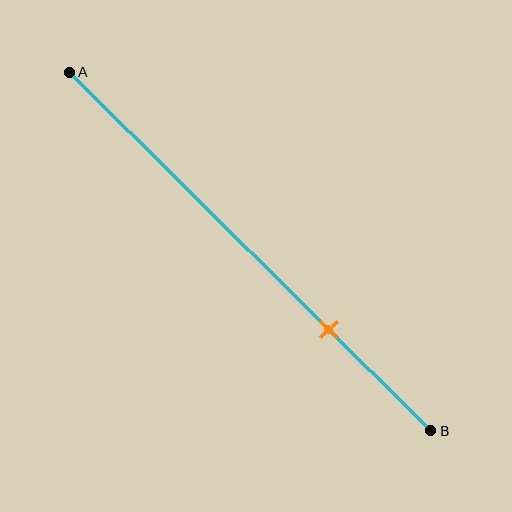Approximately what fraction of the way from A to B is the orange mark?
The orange mark is approximately 70% of the way from A to B.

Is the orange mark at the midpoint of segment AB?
No, the mark is at about 70% from A, not at the 50% midpoint.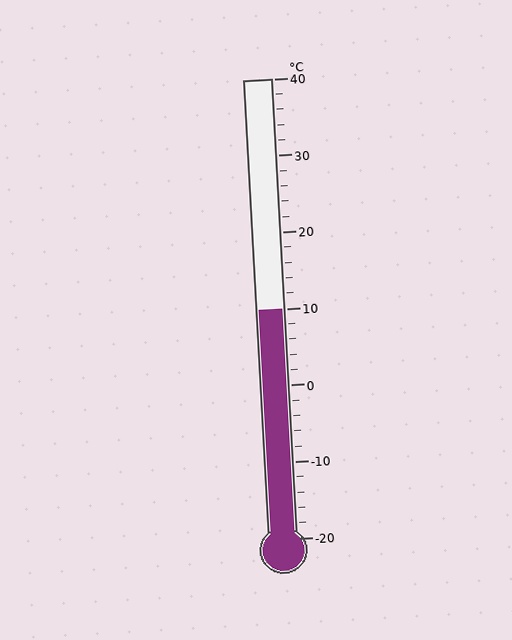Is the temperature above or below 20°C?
The temperature is below 20°C.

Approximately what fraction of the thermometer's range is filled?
The thermometer is filled to approximately 50% of its range.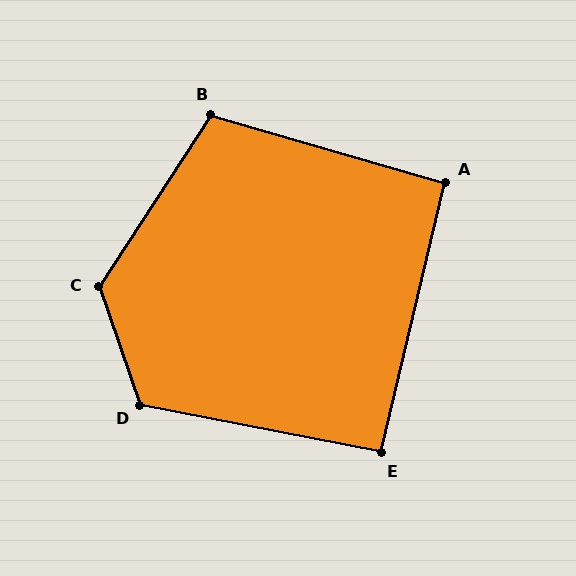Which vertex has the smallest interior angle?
E, at approximately 92 degrees.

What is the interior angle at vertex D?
Approximately 120 degrees (obtuse).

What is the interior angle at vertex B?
Approximately 107 degrees (obtuse).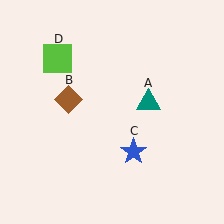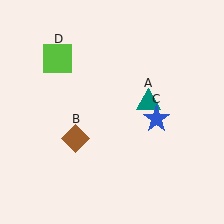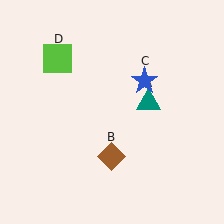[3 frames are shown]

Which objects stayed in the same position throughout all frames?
Teal triangle (object A) and lime square (object D) remained stationary.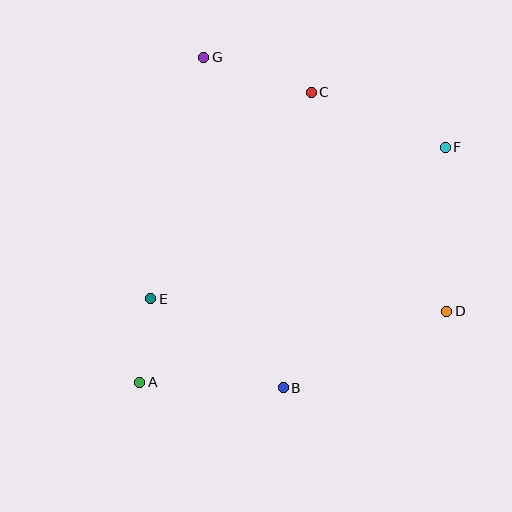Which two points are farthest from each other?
Points A and F are farthest from each other.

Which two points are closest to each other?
Points A and E are closest to each other.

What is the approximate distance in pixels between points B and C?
The distance between B and C is approximately 297 pixels.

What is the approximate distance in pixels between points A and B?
The distance between A and B is approximately 143 pixels.